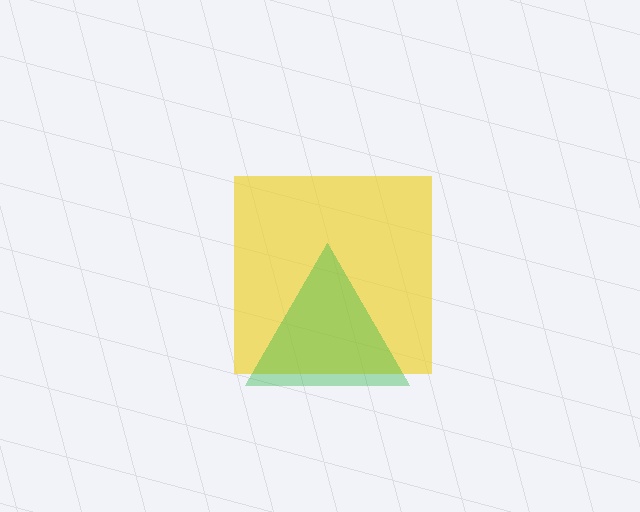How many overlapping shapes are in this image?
There are 2 overlapping shapes in the image.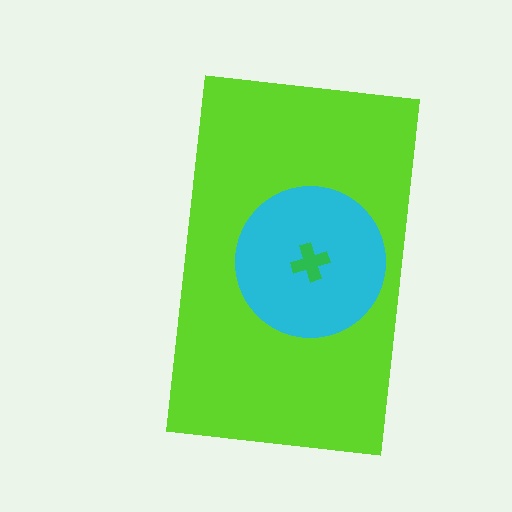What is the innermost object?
The green cross.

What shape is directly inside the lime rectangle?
The cyan circle.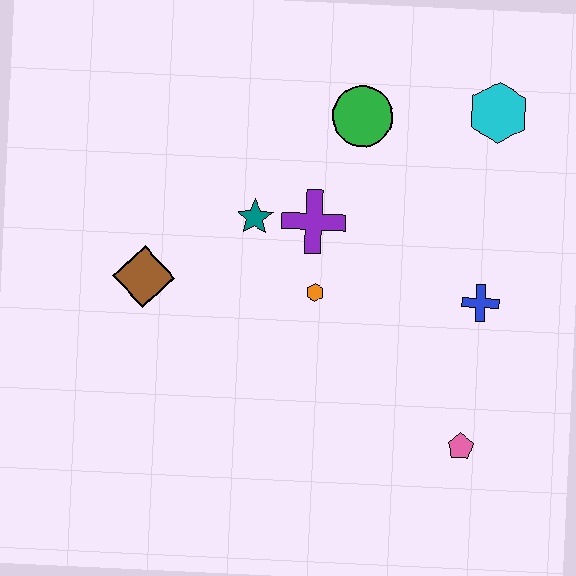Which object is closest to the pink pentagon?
The blue cross is closest to the pink pentagon.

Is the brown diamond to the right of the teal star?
No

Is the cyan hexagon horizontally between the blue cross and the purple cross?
No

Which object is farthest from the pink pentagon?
The brown diamond is farthest from the pink pentagon.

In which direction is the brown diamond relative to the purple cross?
The brown diamond is to the left of the purple cross.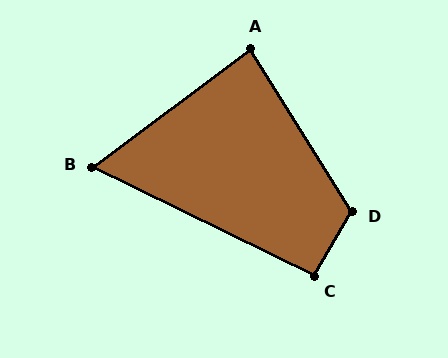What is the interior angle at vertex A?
Approximately 85 degrees (approximately right).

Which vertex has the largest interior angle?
D, at approximately 117 degrees.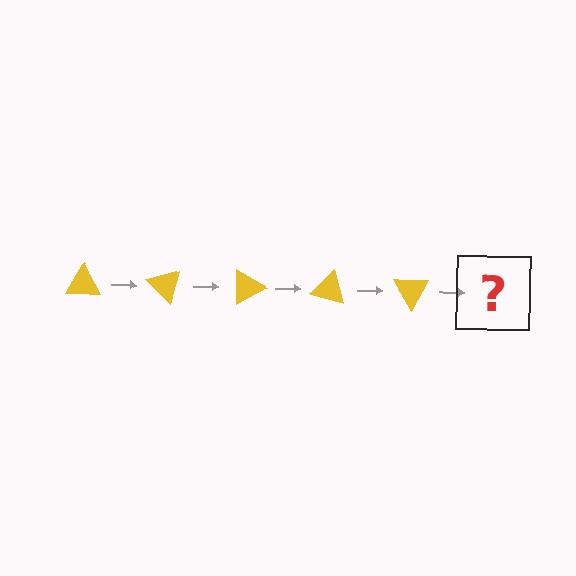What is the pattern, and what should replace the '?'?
The pattern is that the triangle rotates 45 degrees each step. The '?' should be a yellow triangle rotated 225 degrees.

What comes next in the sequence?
The next element should be a yellow triangle rotated 225 degrees.